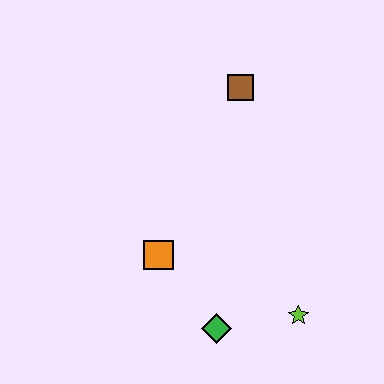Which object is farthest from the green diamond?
The brown square is farthest from the green diamond.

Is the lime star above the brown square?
No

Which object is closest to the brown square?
The orange square is closest to the brown square.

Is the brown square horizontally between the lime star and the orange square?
Yes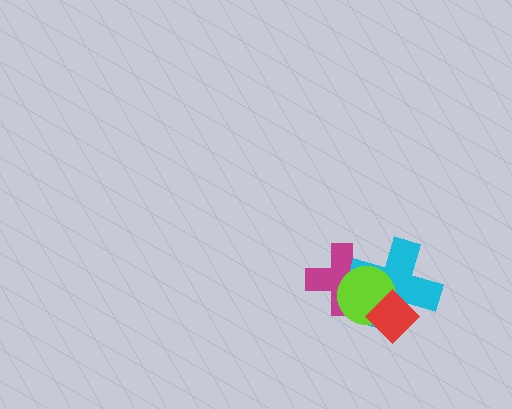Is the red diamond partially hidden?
No, no other shape covers it.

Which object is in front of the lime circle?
The red diamond is in front of the lime circle.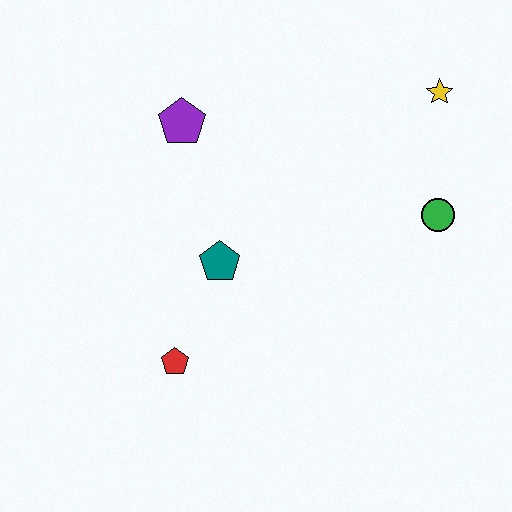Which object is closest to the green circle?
The yellow star is closest to the green circle.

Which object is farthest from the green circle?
The red pentagon is farthest from the green circle.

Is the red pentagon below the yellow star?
Yes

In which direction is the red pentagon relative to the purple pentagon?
The red pentagon is below the purple pentagon.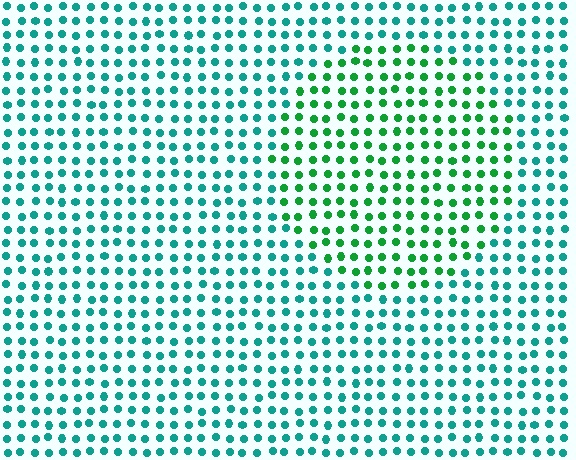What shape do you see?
I see a circle.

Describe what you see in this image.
The image is filled with small teal elements in a uniform arrangement. A circle-shaped region is visible where the elements are tinted to a slightly different hue, forming a subtle color boundary.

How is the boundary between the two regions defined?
The boundary is defined purely by a slight shift in hue (about 39 degrees). Spacing, size, and orientation are identical on both sides.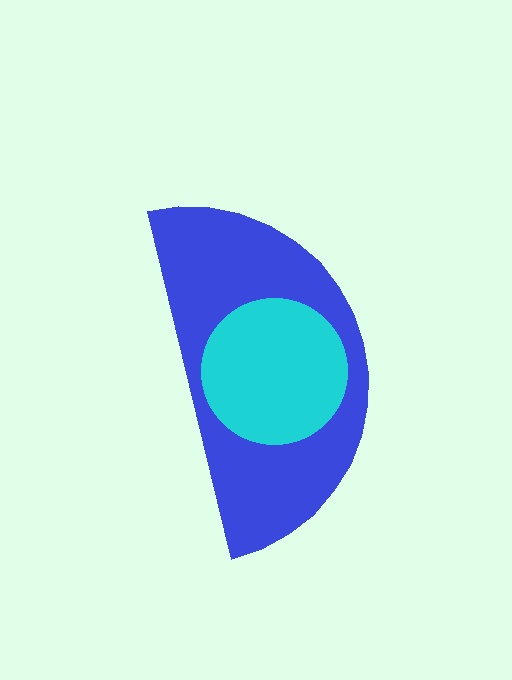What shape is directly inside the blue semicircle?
The cyan circle.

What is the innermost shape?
The cyan circle.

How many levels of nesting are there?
2.